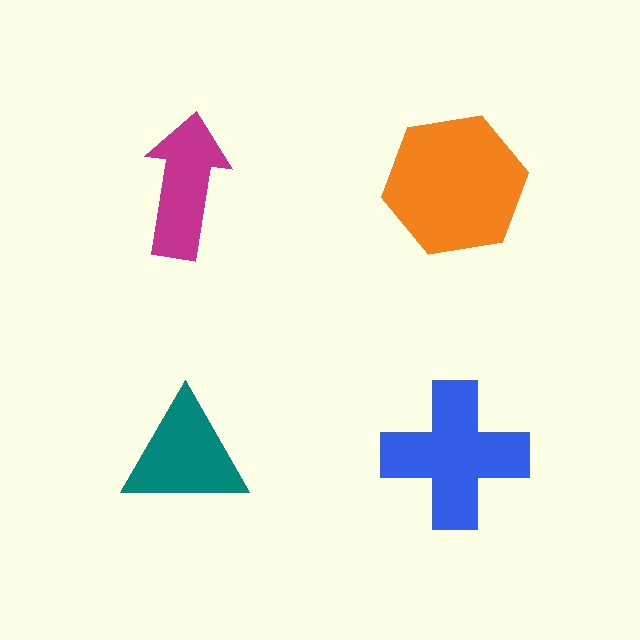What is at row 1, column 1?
A magenta arrow.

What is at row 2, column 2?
A blue cross.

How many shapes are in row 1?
2 shapes.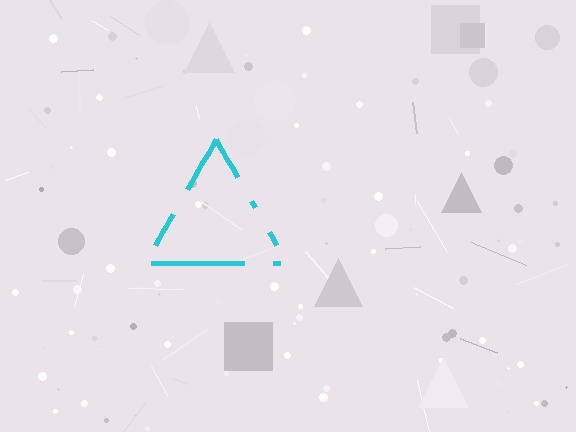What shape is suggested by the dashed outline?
The dashed outline suggests a triangle.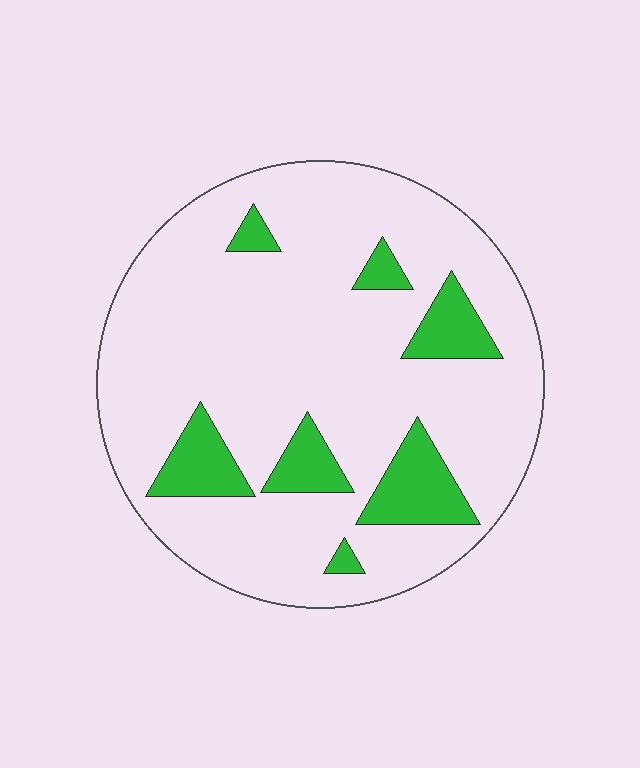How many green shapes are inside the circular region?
7.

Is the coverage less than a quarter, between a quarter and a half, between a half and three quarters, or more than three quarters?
Less than a quarter.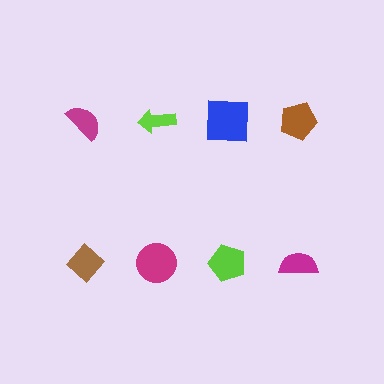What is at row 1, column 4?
A brown pentagon.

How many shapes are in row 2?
4 shapes.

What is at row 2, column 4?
A magenta semicircle.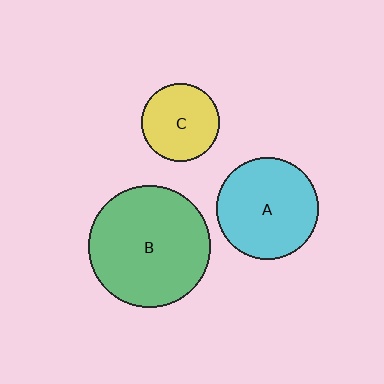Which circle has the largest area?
Circle B (green).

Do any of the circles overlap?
No, none of the circles overlap.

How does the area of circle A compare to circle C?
Approximately 1.7 times.